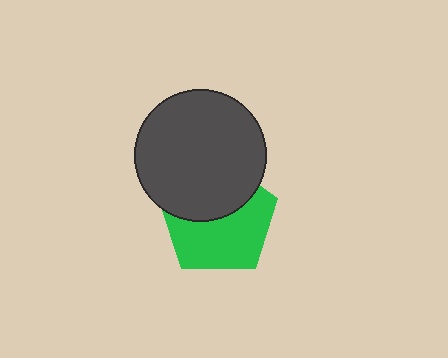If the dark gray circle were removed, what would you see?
You would see the complete green pentagon.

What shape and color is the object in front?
The object in front is a dark gray circle.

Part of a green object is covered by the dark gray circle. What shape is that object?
It is a pentagon.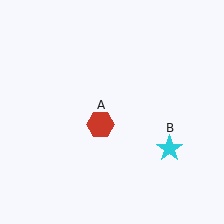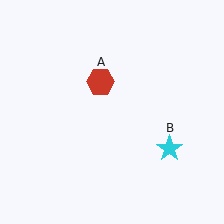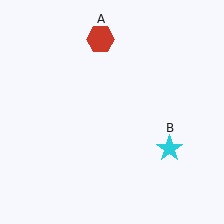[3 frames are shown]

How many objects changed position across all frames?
1 object changed position: red hexagon (object A).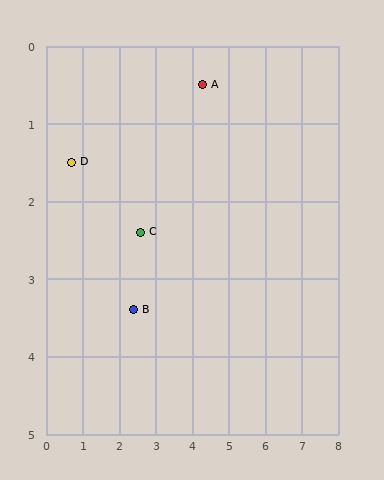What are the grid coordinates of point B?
Point B is at approximately (2.4, 3.4).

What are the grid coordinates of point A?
Point A is at approximately (4.3, 0.5).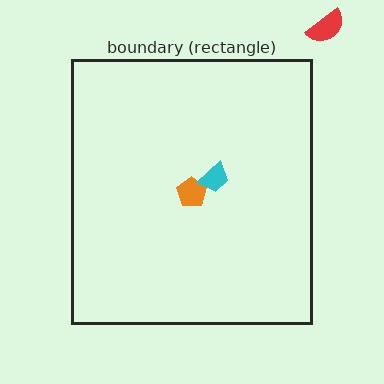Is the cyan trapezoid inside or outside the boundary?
Inside.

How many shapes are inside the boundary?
2 inside, 1 outside.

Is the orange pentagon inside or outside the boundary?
Inside.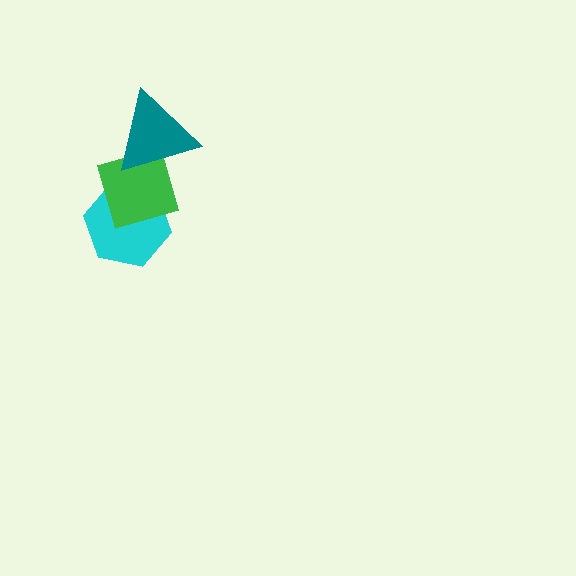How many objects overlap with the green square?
2 objects overlap with the green square.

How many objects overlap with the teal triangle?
1 object overlaps with the teal triangle.